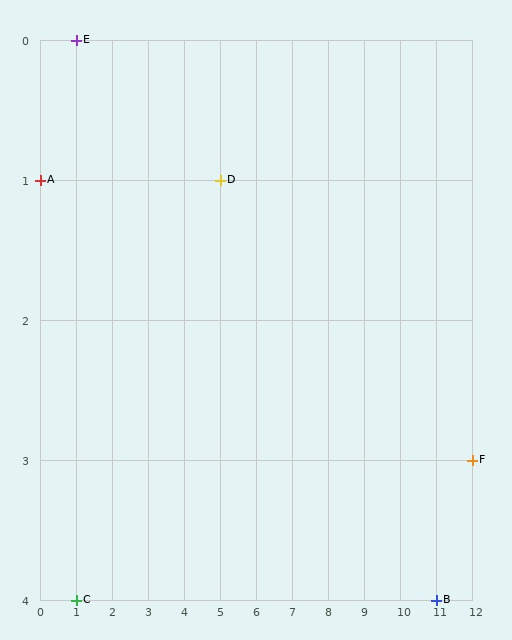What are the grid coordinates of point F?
Point F is at grid coordinates (12, 3).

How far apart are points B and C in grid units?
Points B and C are 10 columns apart.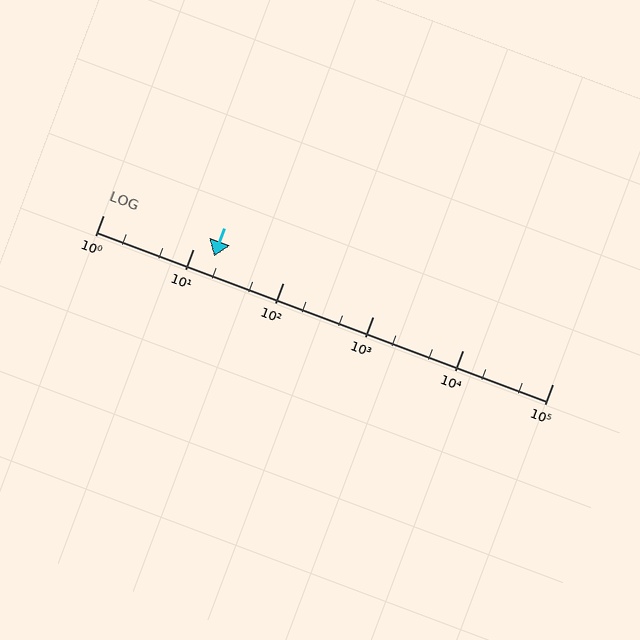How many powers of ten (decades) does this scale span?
The scale spans 5 decades, from 1 to 100000.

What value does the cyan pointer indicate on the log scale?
The pointer indicates approximately 17.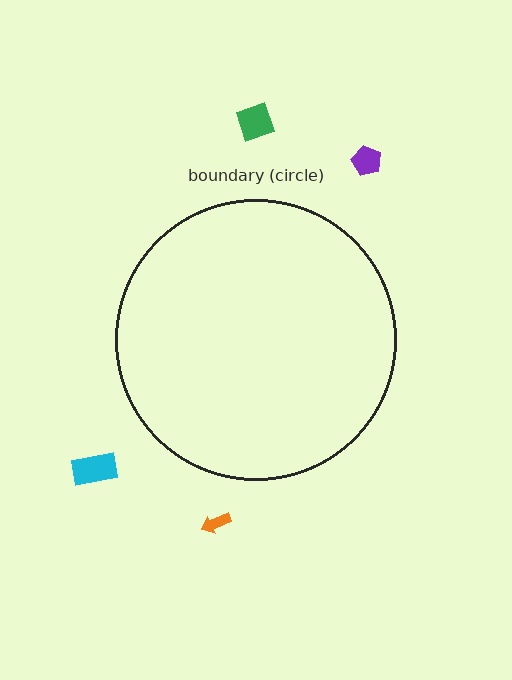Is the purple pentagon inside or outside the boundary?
Outside.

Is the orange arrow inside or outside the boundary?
Outside.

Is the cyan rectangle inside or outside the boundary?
Outside.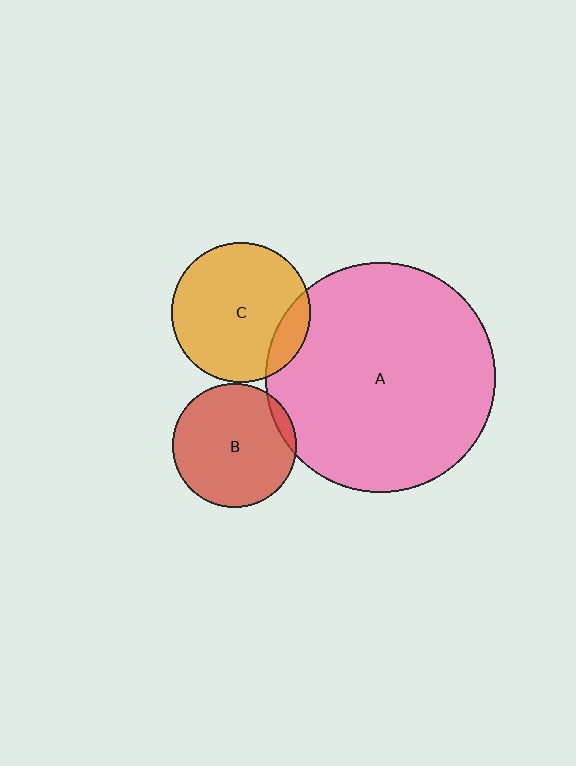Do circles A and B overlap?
Yes.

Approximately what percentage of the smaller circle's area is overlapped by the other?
Approximately 5%.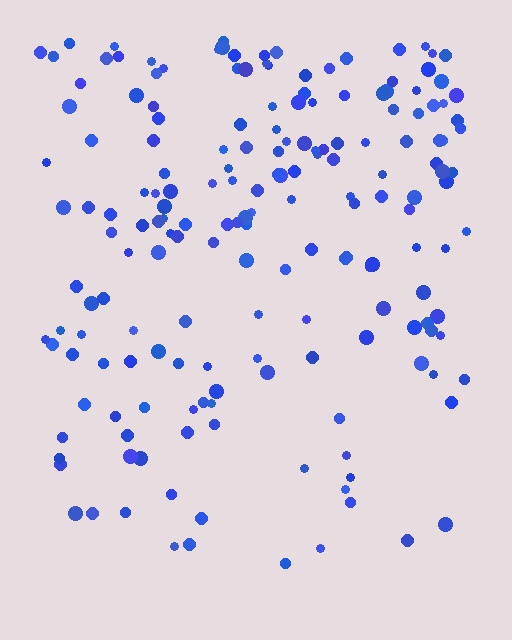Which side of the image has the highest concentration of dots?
The top.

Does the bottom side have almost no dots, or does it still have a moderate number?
Still a moderate number, just noticeably fewer than the top.